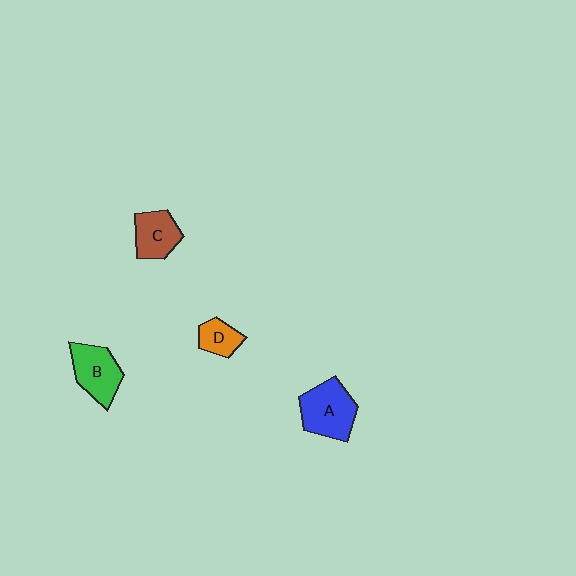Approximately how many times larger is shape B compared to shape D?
Approximately 1.8 times.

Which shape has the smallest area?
Shape D (orange).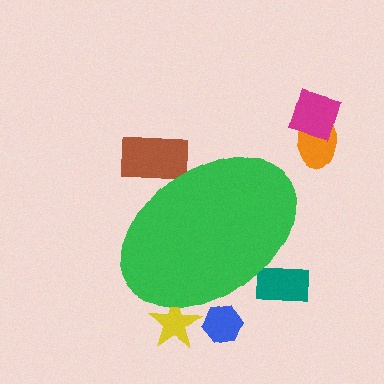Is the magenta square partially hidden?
No, the magenta square is fully visible.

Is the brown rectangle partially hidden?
Yes, the brown rectangle is partially hidden behind the green ellipse.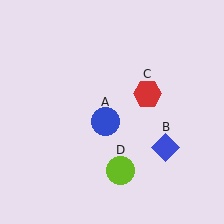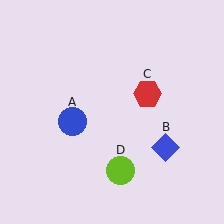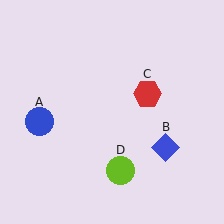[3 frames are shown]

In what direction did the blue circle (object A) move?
The blue circle (object A) moved left.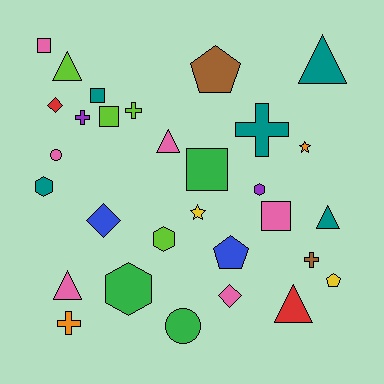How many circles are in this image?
There are 2 circles.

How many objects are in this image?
There are 30 objects.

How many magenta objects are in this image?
There are no magenta objects.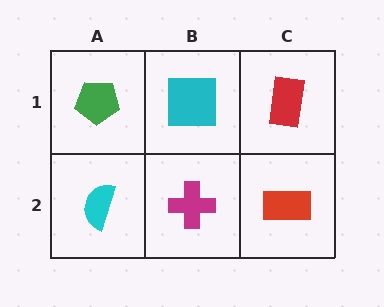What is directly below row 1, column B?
A magenta cross.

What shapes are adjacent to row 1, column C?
A red rectangle (row 2, column C), a cyan square (row 1, column B).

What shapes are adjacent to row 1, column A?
A cyan semicircle (row 2, column A), a cyan square (row 1, column B).